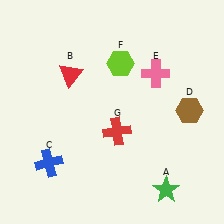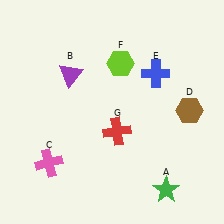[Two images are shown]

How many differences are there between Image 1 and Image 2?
There are 3 differences between the two images.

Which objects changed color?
B changed from red to purple. C changed from blue to pink. E changed from pink to blue.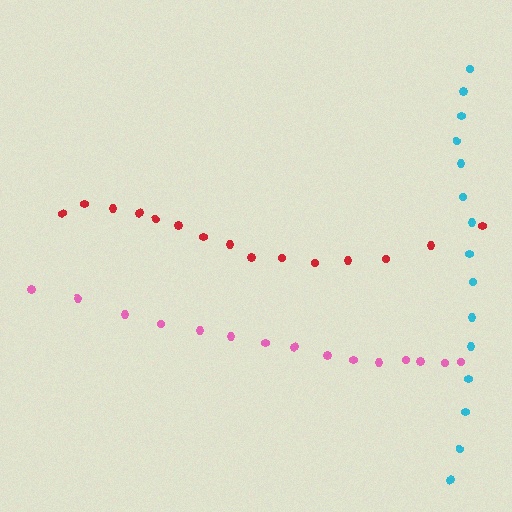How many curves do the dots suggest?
There are 3 distinct paths.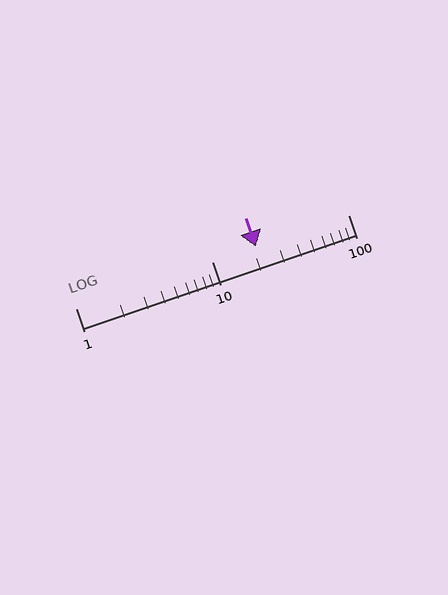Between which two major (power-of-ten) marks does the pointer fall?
The pointer is between 10 and 100.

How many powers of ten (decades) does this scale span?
The scale spans 2 decades, from 1 to 100.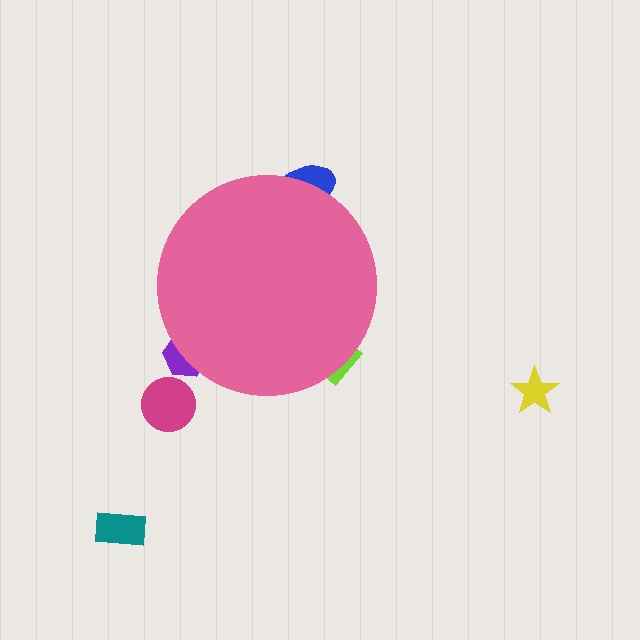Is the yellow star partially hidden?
No, the yellow star is fully visible.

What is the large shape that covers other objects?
A pink circle.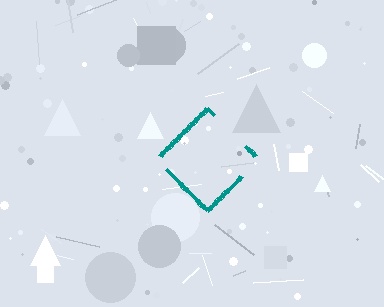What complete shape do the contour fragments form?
The contour fragments form a diamond.